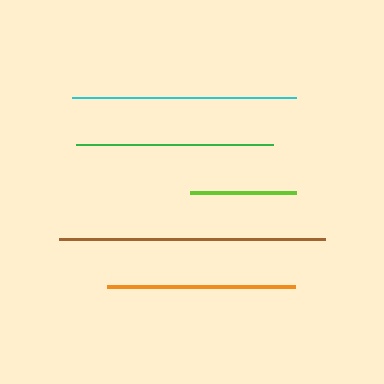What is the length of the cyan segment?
The cyan segment is approximately 224 pixels long.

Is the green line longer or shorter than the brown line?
The brown line is longer than the green line.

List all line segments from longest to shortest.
From longest to shortest: brown, cyan, green, orange, lime.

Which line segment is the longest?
The brown line is the longest at approximately 266 pixels.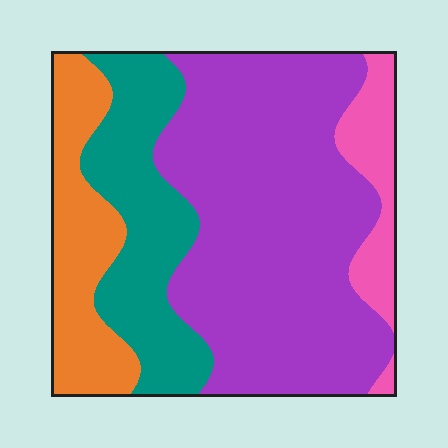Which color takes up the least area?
Pink, at roughly 10%.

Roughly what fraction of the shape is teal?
Teal takes up about one fifth (1/5) of the shape.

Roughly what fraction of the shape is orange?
Orange covers 17% of the shape.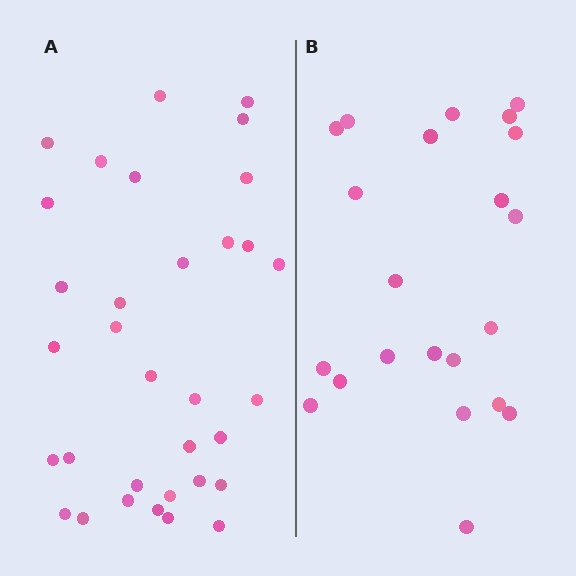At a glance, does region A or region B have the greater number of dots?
Region A (the left region) has more dots.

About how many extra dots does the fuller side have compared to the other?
Region A has roughly 12 or so more dots than region B.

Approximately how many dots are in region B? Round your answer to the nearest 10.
About 20 dots. (The exact count is 22, which rounds to 20.)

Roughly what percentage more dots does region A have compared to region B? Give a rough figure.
About 50% more.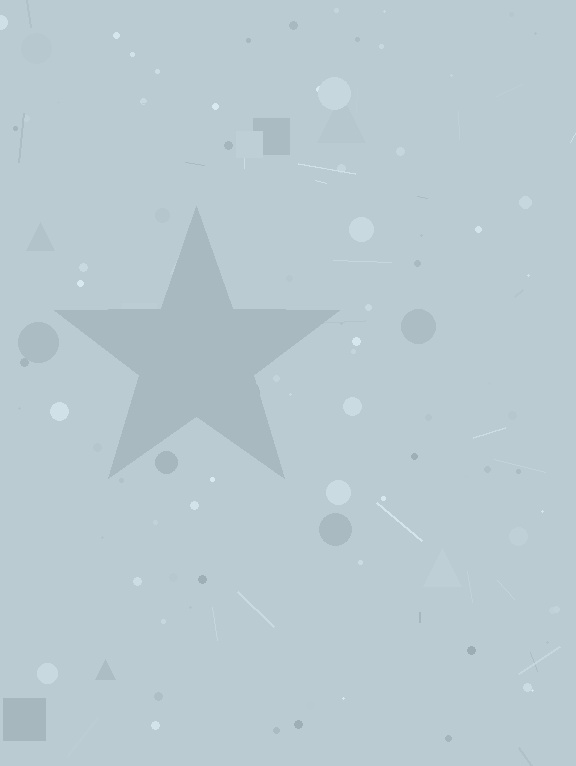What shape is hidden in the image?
A star is hidden in the image.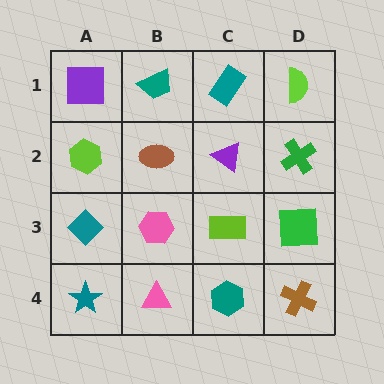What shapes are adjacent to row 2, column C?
A teal rectangle (row 1, column C), a lime rectangle (row 3, column C), a brown ellipse (row 2, column B), a green cross (row 2, column D).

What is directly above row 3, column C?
A purple triangle.